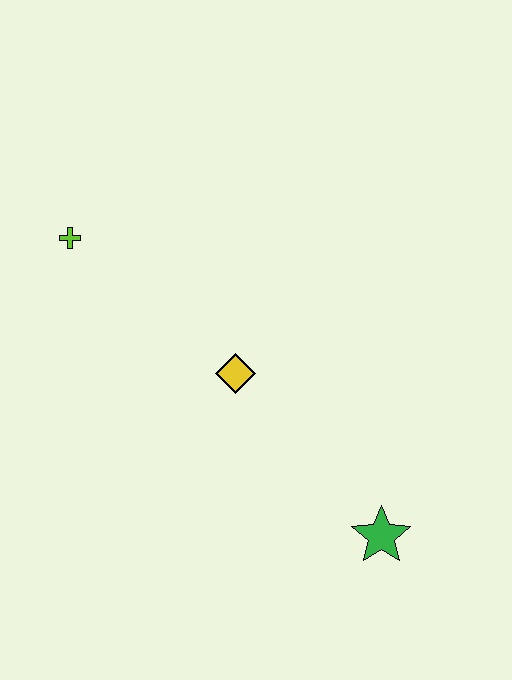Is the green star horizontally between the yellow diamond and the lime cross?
No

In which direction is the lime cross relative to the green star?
The lime cross is to the left of the green star.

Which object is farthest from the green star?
The lime cross is farthest from the green star.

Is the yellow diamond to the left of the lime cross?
No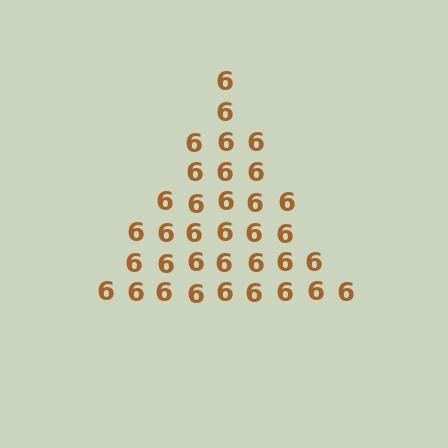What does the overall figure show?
The overall figure shows a triangle.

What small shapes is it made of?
It is made of small digit 6's.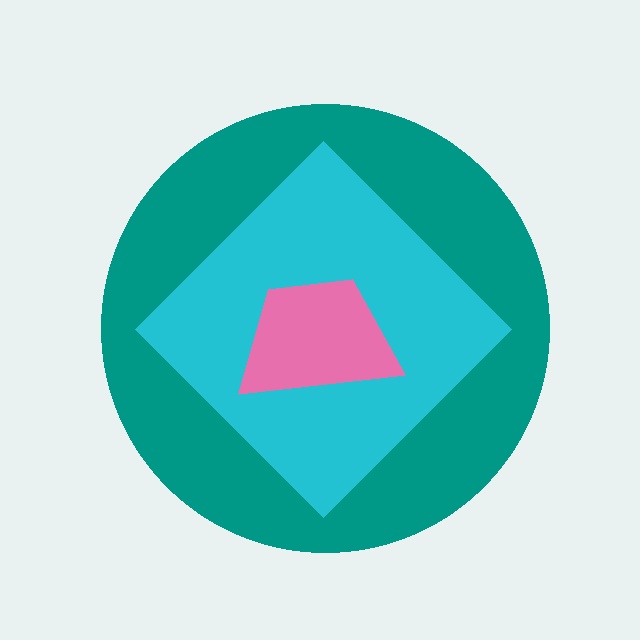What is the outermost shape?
The teal circle.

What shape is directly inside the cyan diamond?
The pink trapezoid.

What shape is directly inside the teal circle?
The cyan diamond.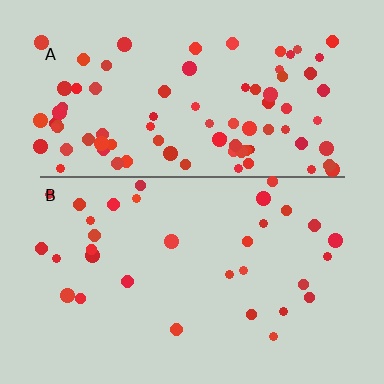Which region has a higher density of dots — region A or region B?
A (the top).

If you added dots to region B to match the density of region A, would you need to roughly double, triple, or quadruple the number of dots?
Approximately triple.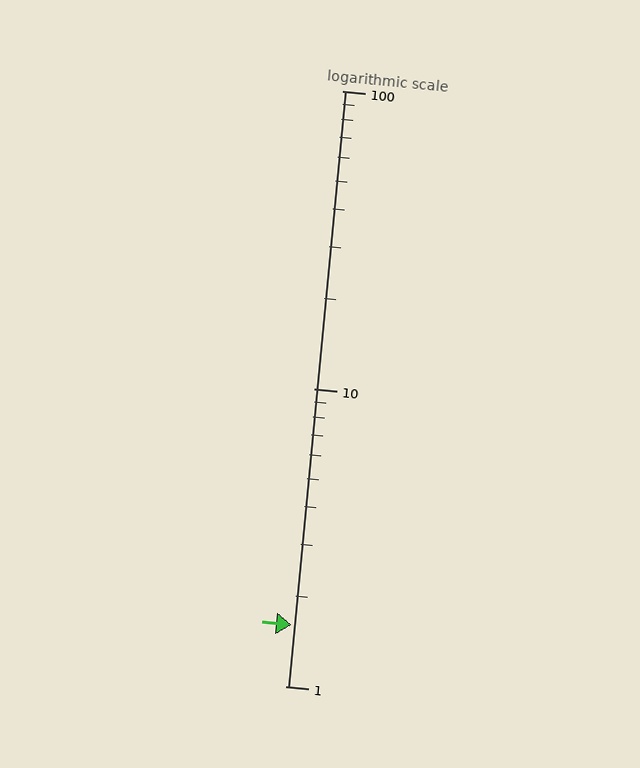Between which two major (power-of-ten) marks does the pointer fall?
The pointer is between 1 and 10.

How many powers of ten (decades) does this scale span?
The scale spans 2 decades, from 1 to 100.